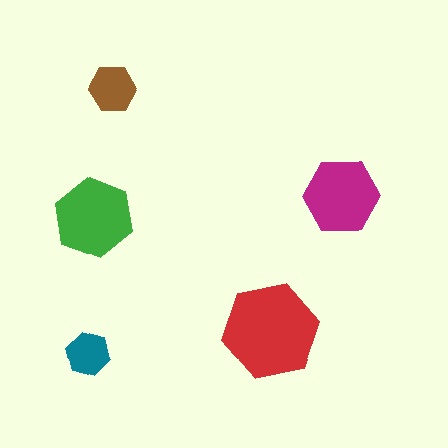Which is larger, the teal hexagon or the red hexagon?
The red one.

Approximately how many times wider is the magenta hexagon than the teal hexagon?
About 1.5 times wider.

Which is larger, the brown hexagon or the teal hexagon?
The brown one.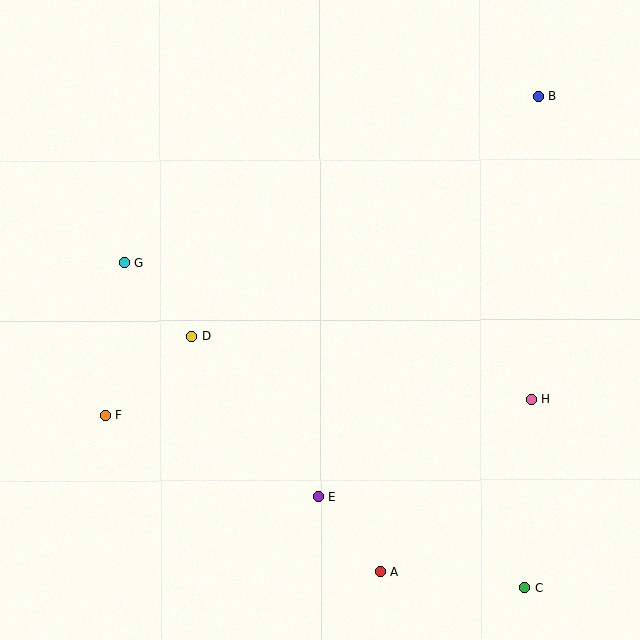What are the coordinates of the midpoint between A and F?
The midpoint between A and F is at (243, 493).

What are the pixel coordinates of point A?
Point A is at (380, 572).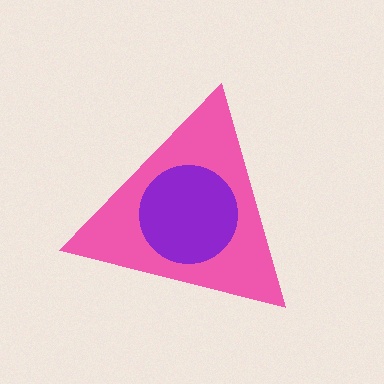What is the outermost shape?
The pink triangle.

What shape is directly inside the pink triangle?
The purple circle.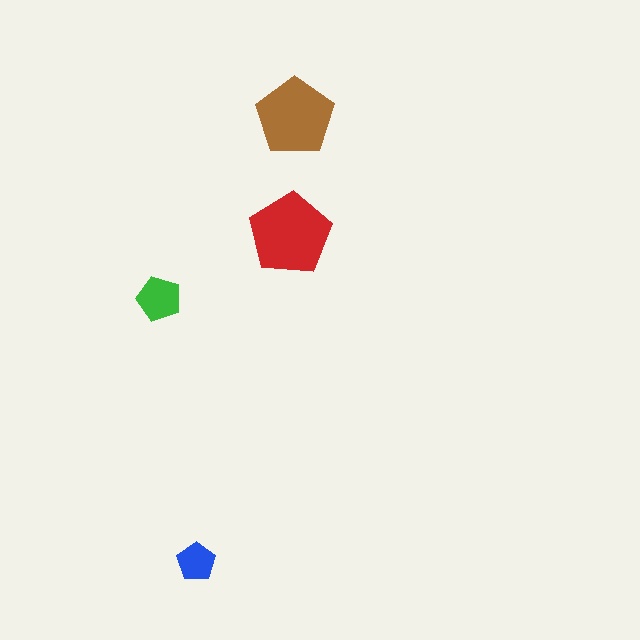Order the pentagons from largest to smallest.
the red one, the brown one, the green one, the blue one.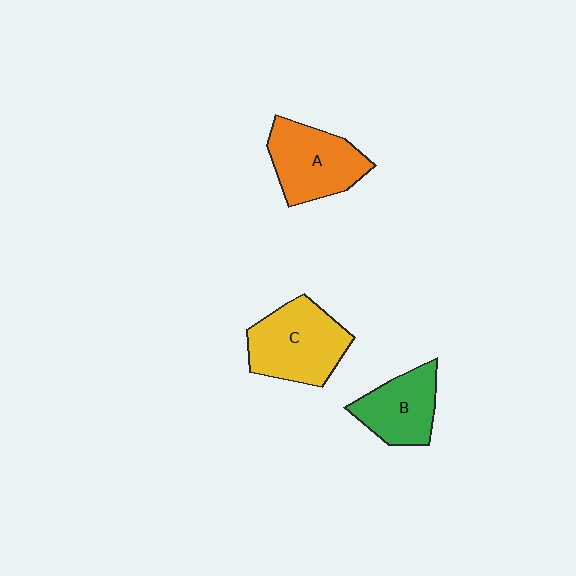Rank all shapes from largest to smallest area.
From largest to smallest: C (yellow), A (orange), B (green).